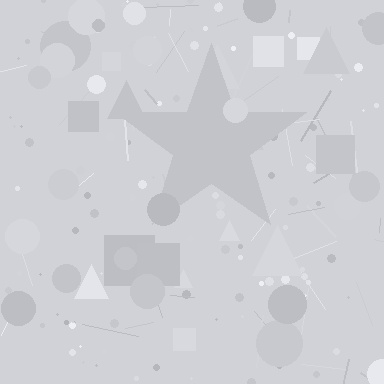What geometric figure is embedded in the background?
A star is embedded in the background.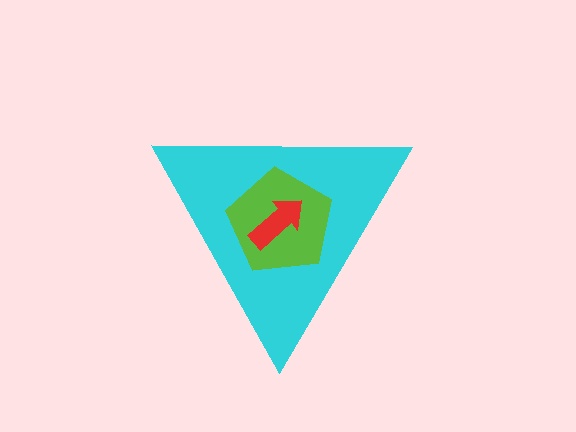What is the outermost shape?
The cyan triangle.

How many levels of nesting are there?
3.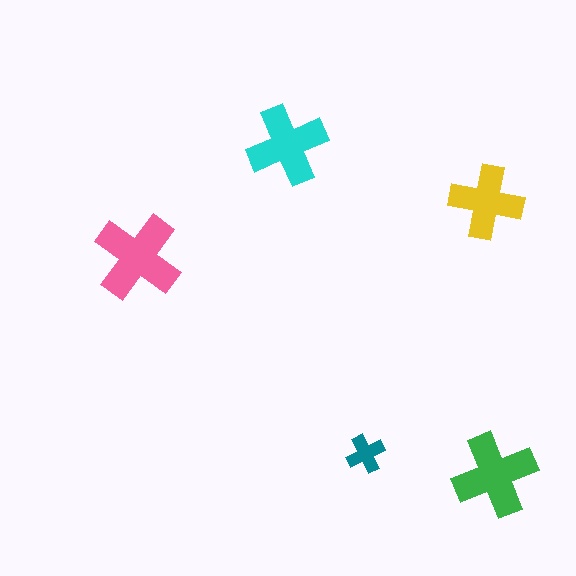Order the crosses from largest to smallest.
the pink one, the green one, the cyan one, the yellow one, the teal one.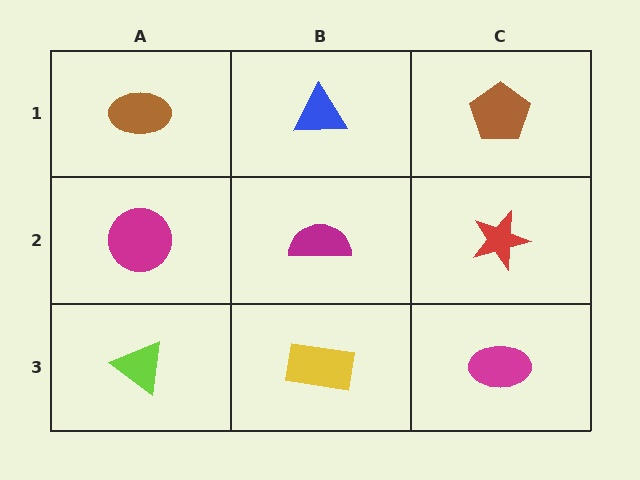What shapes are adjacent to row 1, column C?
A red star (row 2, column C), a blue triangle (row 1, column B).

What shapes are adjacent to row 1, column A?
A magenta circle (row 2, column A), a blue triangle (row 1, column B).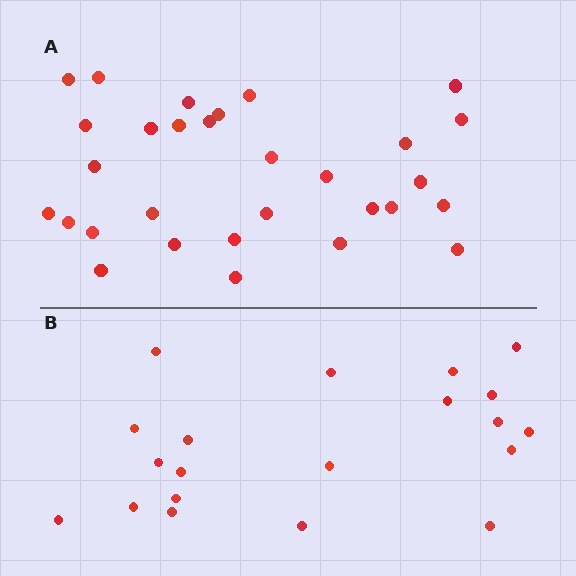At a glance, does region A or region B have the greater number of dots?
Region A (the top region) has more dots.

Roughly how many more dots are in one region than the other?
Region A has roughly 10 or so more dots than region B.